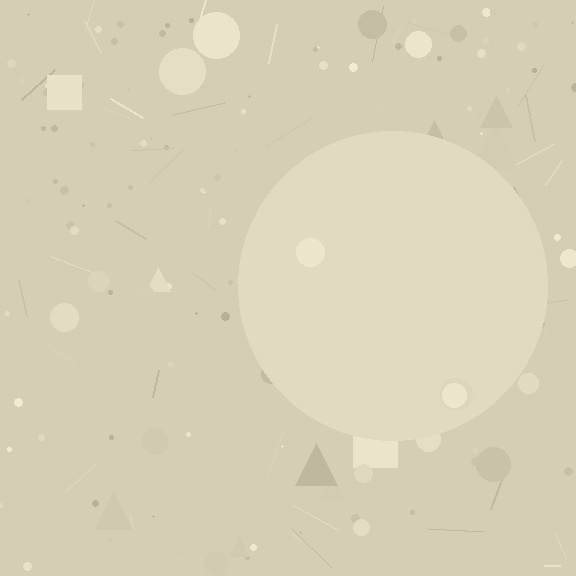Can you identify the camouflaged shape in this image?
The camouflaged shape is a circle.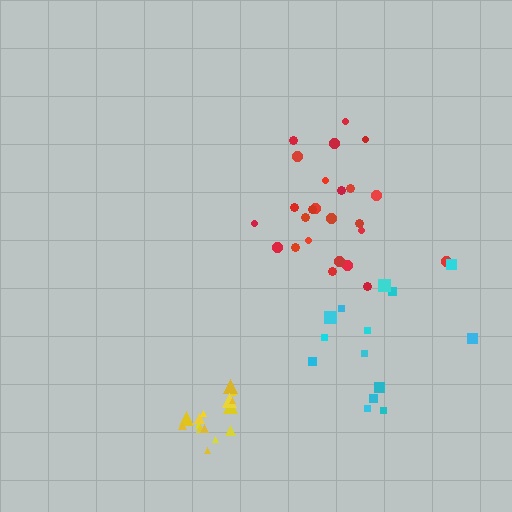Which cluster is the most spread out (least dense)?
Cyan.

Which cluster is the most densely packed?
Yellow.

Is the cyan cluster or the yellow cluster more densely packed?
Yellow.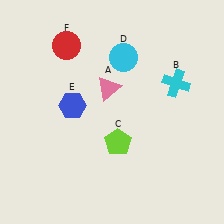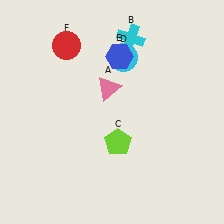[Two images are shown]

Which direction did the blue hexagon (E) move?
The blue hexagon (E) moved up.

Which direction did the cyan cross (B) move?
The cyan cross (B) moved left.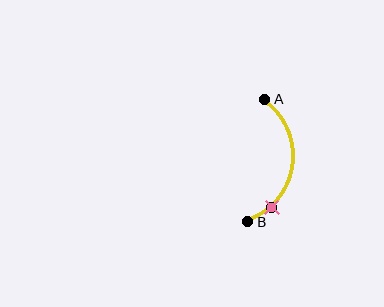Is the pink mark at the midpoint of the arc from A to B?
No. The pink mark lies on the arc but is closer to endpoint B. The arc midpoint would be at the point on the curve equidistant along the arc from both A and B.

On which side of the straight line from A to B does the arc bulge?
The arc bulges to the right of the straight line connecting A and B.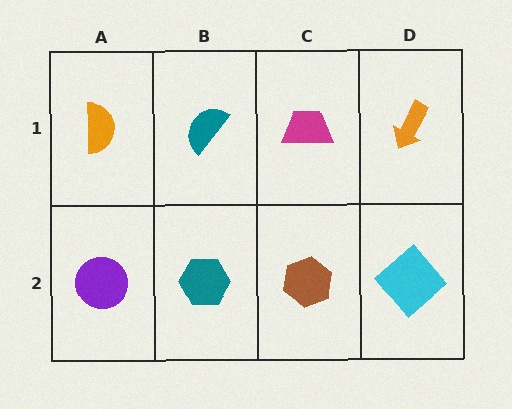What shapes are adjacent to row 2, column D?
An orange arrow (row 1, column D), a brown hexagon (row 2, column C).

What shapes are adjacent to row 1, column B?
A teal hexagon (row 2, column B), an orange semicircle (row 1, column A), a magenta trapezoid (row 1, column C).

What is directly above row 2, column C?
A magenta trapezoid.